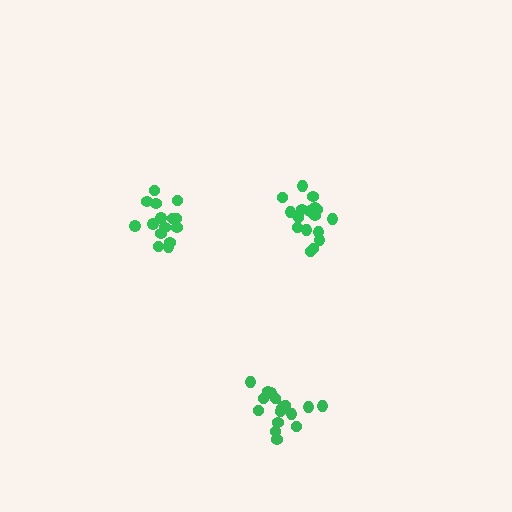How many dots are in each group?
Group 1: 17 dots, Group 2: 15 dots, Group 3: 18 dots (50 total).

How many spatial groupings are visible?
There are 3 spatial groupings.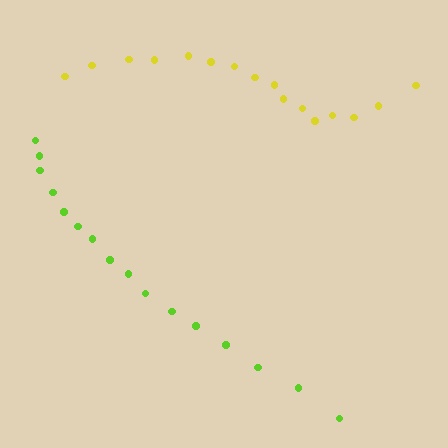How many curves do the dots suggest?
There are 2 distinct paths.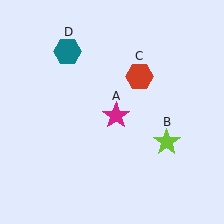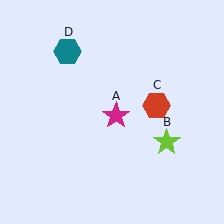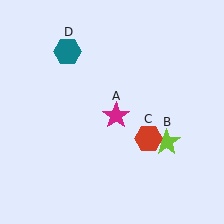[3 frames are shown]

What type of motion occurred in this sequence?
The red hexagon (object C) rotated clockwise around the center of the scene.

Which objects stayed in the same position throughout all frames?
Magenta star (object A) and lime star (object B) and teal hexagon (object D) remained stationary.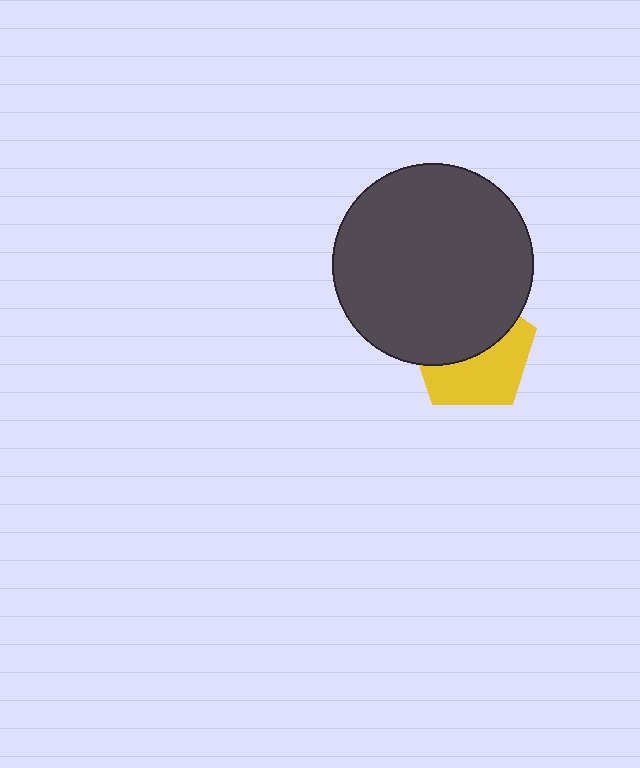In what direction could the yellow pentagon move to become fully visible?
The yellow pentagon could move down. That would shift it out from behind the dark gray circle entirely.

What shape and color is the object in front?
The object in front is a dark gray circle.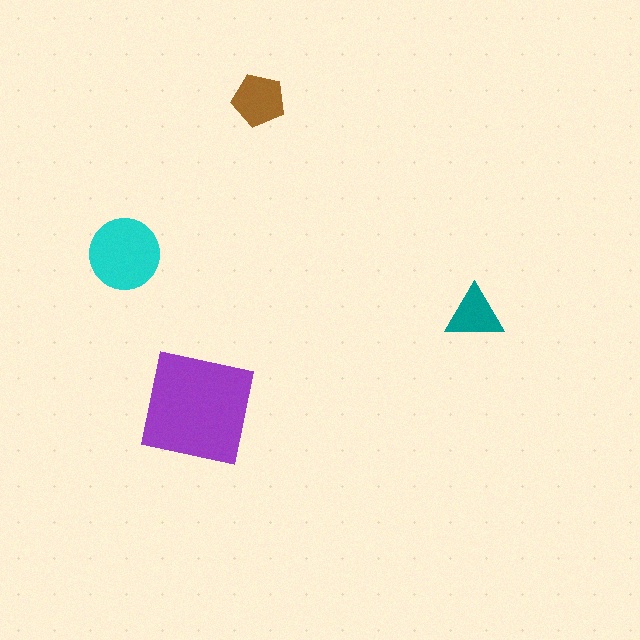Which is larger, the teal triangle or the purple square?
The purple square.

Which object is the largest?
The purple square.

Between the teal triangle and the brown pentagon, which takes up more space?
The brown pentagon.